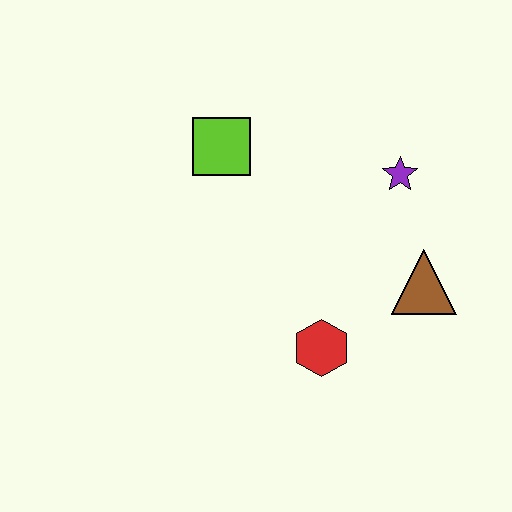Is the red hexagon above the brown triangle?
No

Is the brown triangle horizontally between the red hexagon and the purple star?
No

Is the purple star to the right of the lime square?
Yes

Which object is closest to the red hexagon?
The brown triangle is closest to the red hexagon.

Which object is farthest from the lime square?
The brown triangle is farthest from the lime square.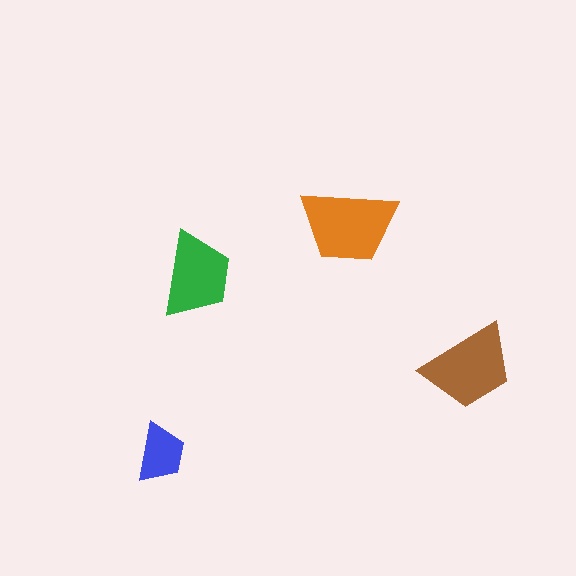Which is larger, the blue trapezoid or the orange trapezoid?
The orange one.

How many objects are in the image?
There are 4 objects in the image.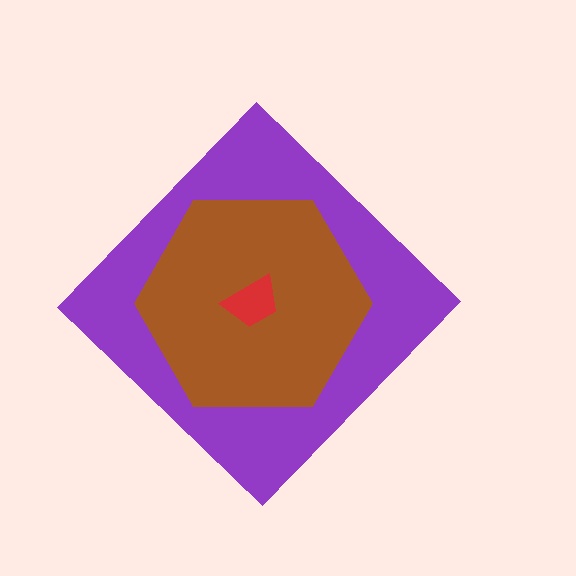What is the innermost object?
The red trapezoid.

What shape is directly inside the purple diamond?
The brown hexagon.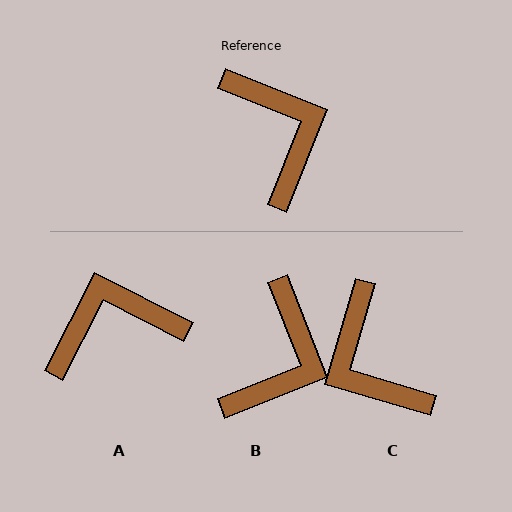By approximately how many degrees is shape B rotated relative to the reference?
Approximately 47 degrees clockwise.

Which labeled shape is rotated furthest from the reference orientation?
C, about 174 degrees away.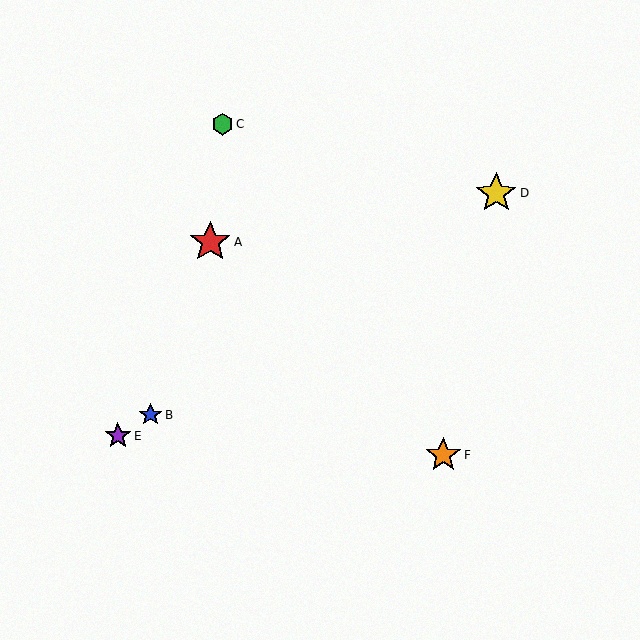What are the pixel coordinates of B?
Object B is at (151, 415).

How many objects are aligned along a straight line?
3 objects (B, D, E) are aligned along a straight line.